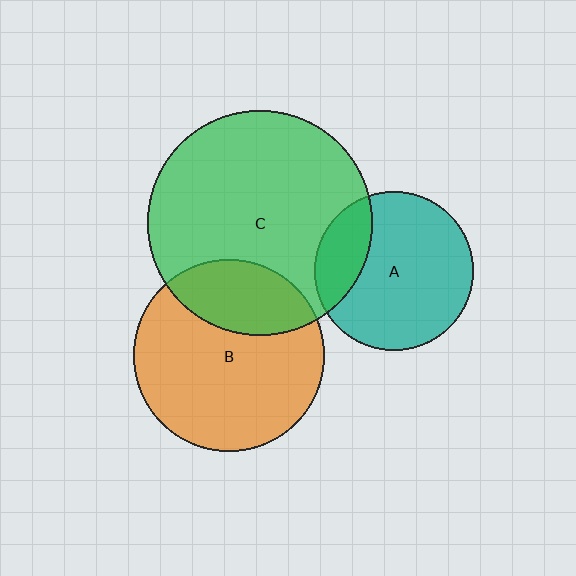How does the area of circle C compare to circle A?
Approximately 2.0 times.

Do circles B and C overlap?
Yes.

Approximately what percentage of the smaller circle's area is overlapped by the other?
Approximately 25%.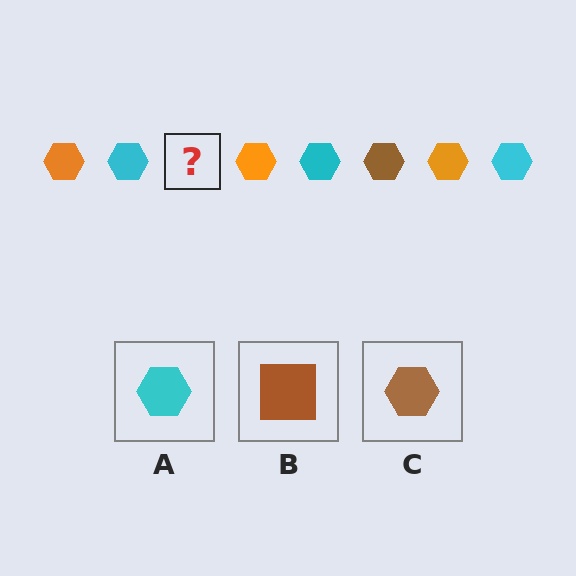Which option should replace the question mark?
Option C.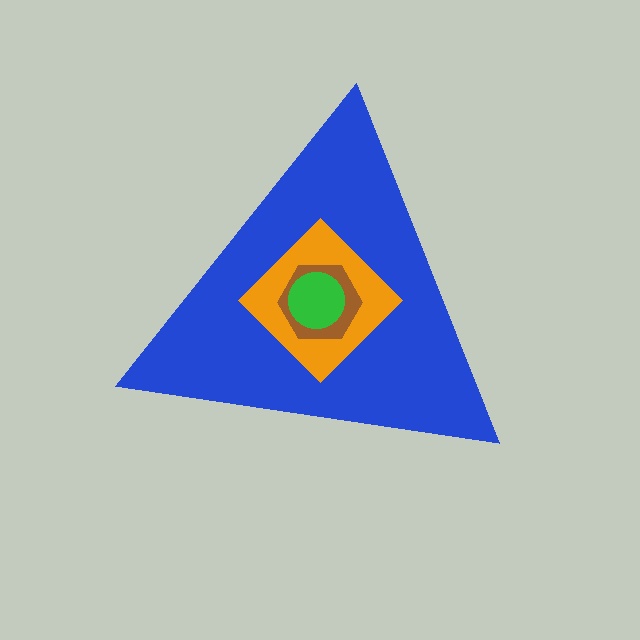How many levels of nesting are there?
4.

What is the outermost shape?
The blue triangle.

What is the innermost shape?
The green circle.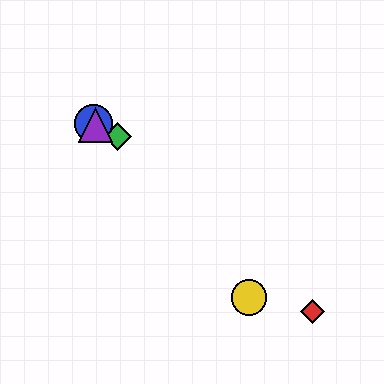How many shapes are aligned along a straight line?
3 shapes (the blue circle, the green diamond, the purple triangle) are aligned along a straight line.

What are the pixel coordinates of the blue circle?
The blue circle is at (93, 123).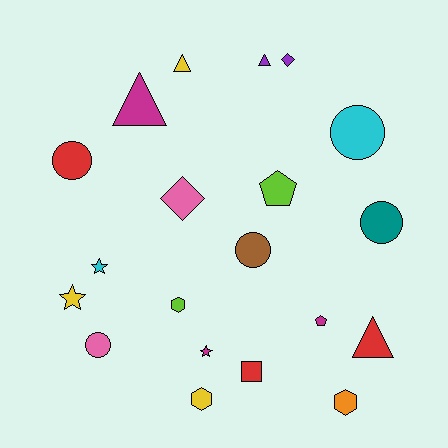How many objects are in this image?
There are 20 objects.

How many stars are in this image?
There are 3 stars.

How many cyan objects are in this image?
There are 2 cyan objects.